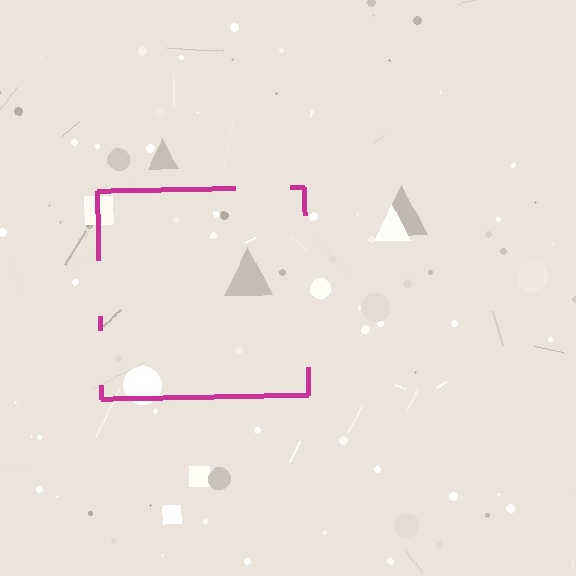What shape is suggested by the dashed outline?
The dashed outline suggests a square.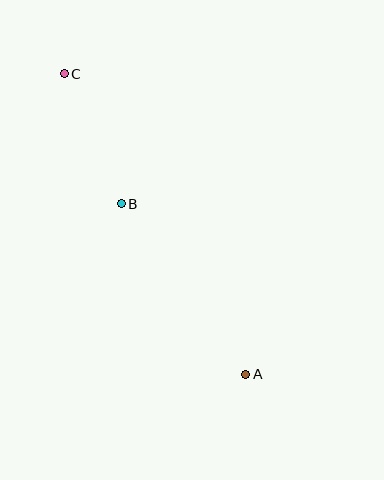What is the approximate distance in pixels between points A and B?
The distance between A and B is approximately 211 pixels.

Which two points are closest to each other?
Points B and C are closest to each other.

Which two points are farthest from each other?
Points A and C are farthest from each other.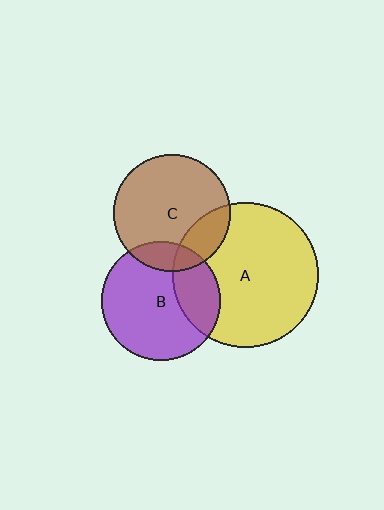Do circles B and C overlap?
Yes.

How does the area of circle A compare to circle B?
Approximately 1.5 times.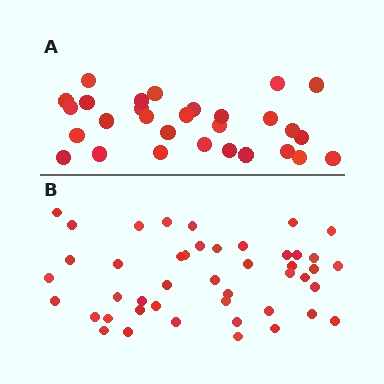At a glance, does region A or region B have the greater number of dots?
Region B (the bottom region) has more dots.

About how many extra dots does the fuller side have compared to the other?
Region B has approximately 15 more dots than region A.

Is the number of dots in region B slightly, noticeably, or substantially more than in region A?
Region B has substantially more. The ratio is roughly 1.6 to 1.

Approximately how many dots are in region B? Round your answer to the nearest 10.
About 40 dots. (The exact count is 45, which rounds to 40.)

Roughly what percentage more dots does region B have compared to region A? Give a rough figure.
About 55% more.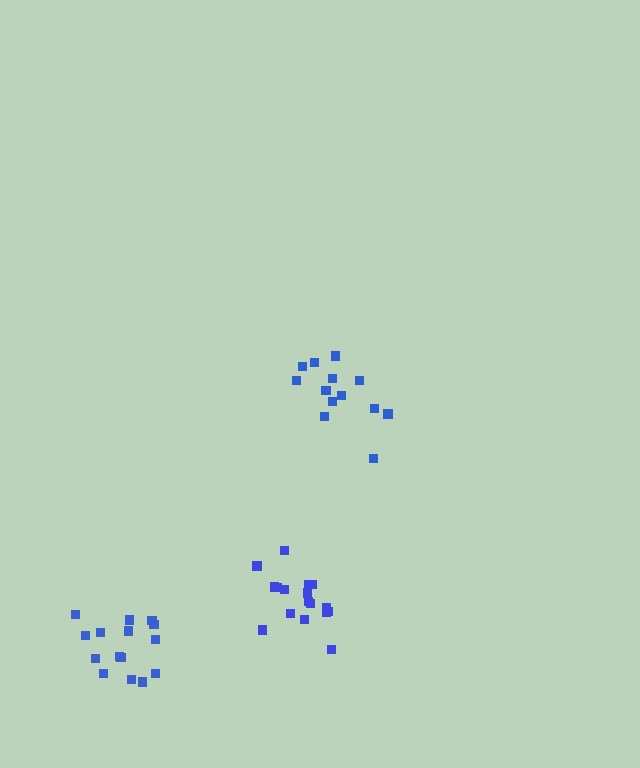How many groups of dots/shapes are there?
There are 3 groups.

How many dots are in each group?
Group 1: 13 dots, Group 2: 17 dots, Group 3: 15 dots (45 total).